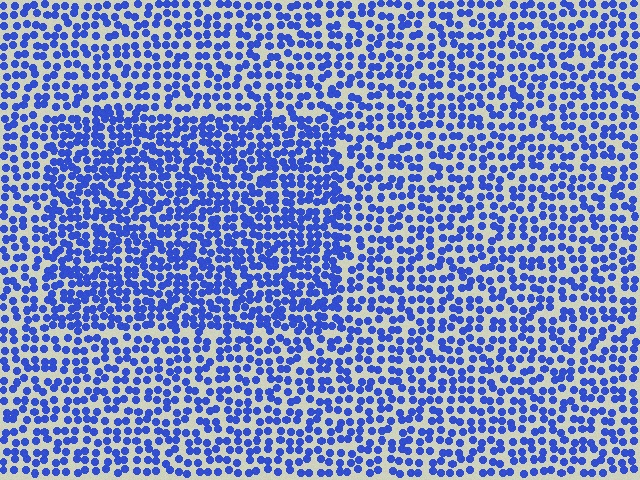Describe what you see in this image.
The image contains small blue elements arranged at two different densities. A rectangle-shaped region is visible where the elements are more densely packed than the surrounding area.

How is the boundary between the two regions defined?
The boundary is defined by a change in element density (approximately 1.5x ratio). All elements are the same color, size, and shape.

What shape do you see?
I see a rectangle.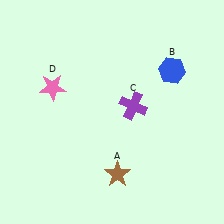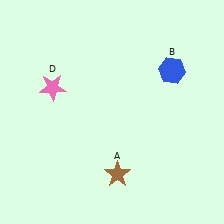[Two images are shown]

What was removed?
The purple cross (C) was removed in Image 2.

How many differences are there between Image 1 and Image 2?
There is 1 difference between the two images.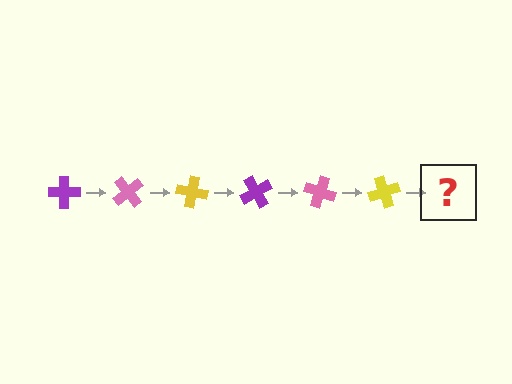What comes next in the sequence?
The next element should be a purple cross, rotated 300 degrees from the start.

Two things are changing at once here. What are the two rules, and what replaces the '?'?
The two rules are that it rotates 50 degrees each step and the color cycles through purple, pink, and yellow. The '?' should be a purple cross, rotated 300 degrees from the start.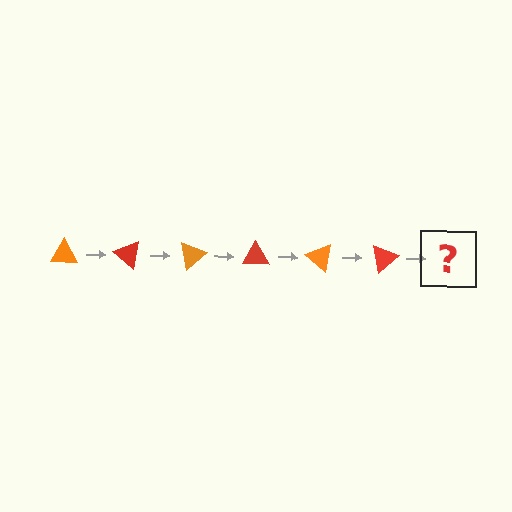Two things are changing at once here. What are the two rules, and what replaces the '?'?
The two rules are that it rotates 40 degrees each step and the color cycles through orange and red. The '?' should be an orange triangle, rotated 240 degrees from the start.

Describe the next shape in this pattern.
It should be an orange triangle, rotated 240 degrees from the start.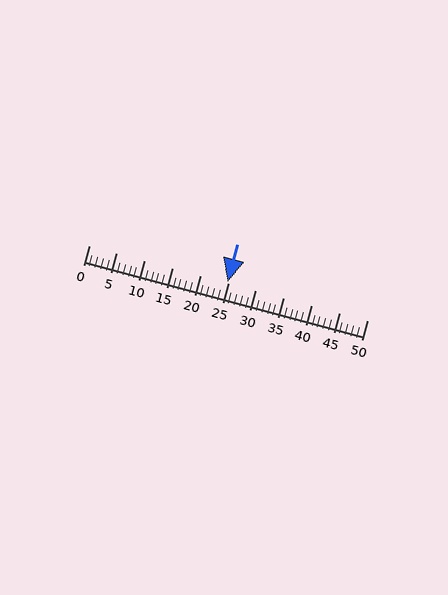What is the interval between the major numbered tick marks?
The major tick marks are spaced 5 units apart.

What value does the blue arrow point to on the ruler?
The blue arrow points to approximately 25.